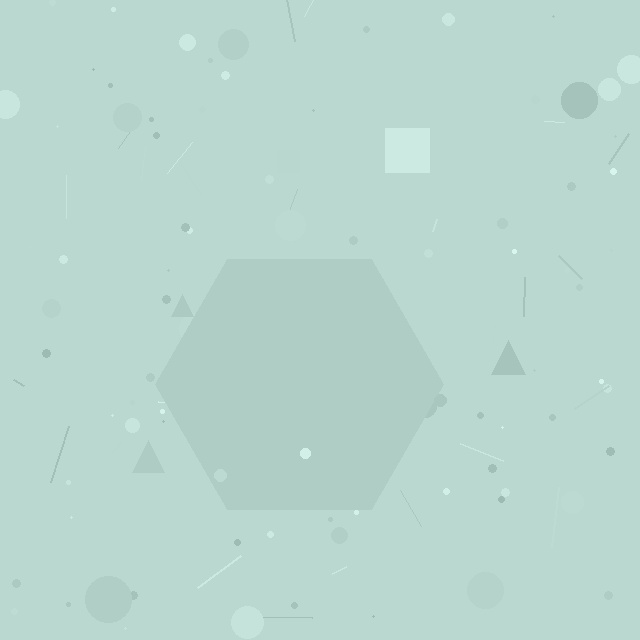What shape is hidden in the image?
A hexagon is hidden in the image.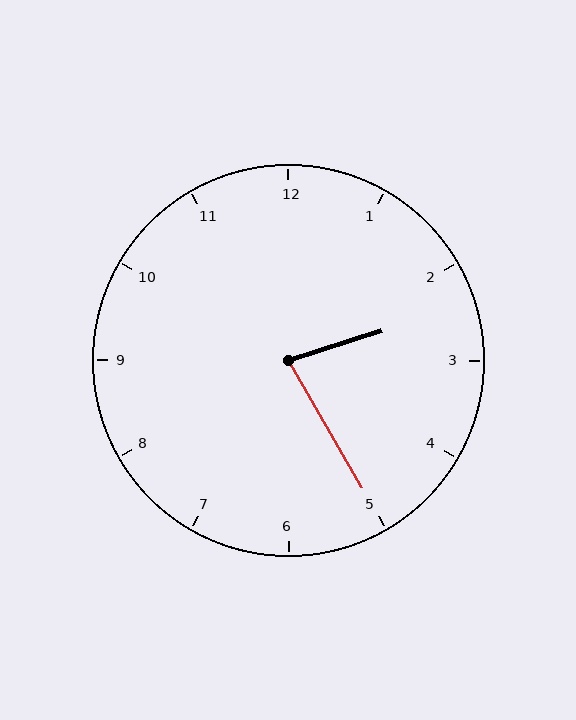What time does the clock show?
2:25.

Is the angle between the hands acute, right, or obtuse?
It is acute.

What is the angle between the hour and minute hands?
Approximately 78 degrees.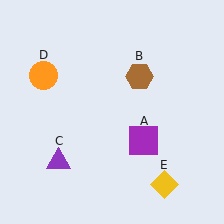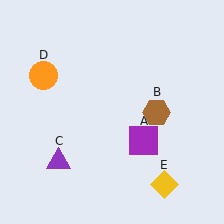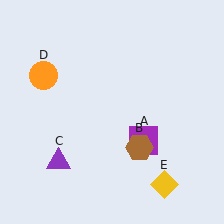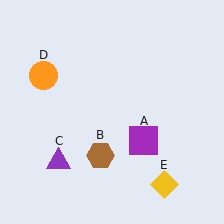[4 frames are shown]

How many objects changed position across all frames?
1 object changed position: brown hexagon (object B).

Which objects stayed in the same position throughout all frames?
Purple square (object A) and purple triangle (object C) and orange circle (object D) and yellow diamond (object E) remained stationary.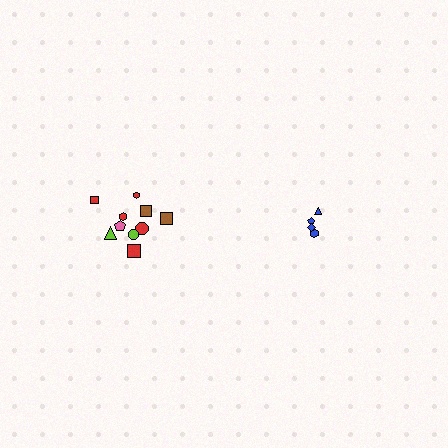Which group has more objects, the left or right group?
The left group.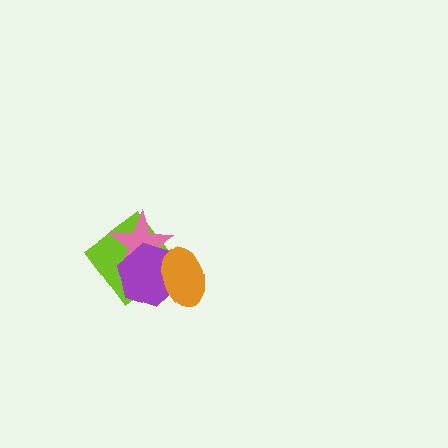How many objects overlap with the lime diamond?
3 objects overlap with the lime diamond.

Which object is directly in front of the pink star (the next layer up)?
The purple hexagon is directly in front of the pink star.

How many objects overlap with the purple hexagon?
3 objects overlap with the purple hexagon.